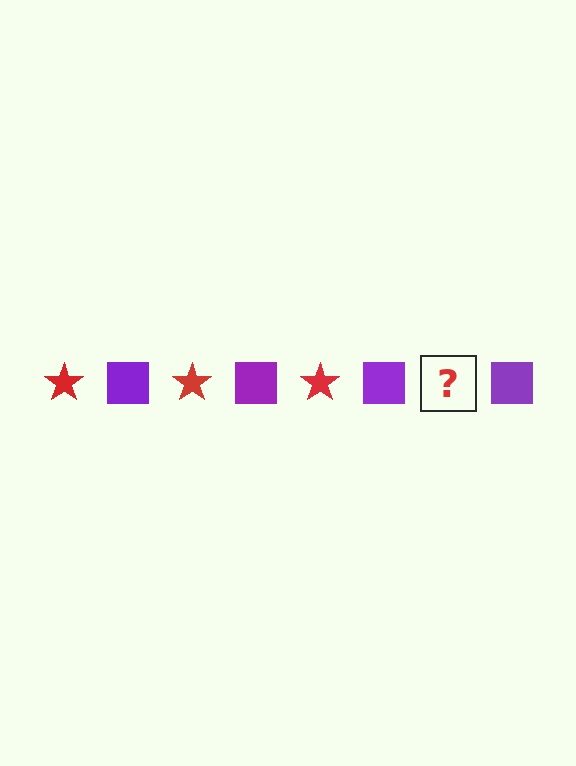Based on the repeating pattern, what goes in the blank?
The blank should be a red star.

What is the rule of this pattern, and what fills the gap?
The rule is that the pattern alternates between red star and purple square. The gap should be filled with a red star.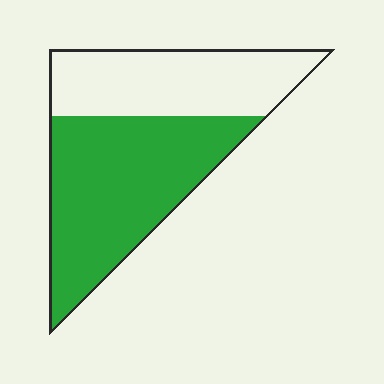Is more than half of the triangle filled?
Yes.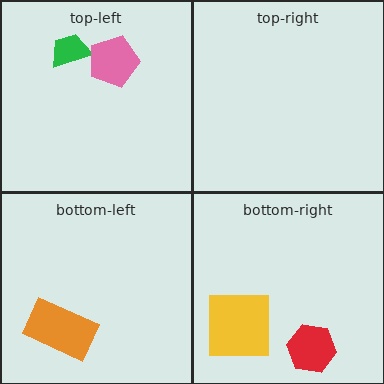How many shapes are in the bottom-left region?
1.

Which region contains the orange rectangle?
The bottom-left region.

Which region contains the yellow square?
The bottom-right region.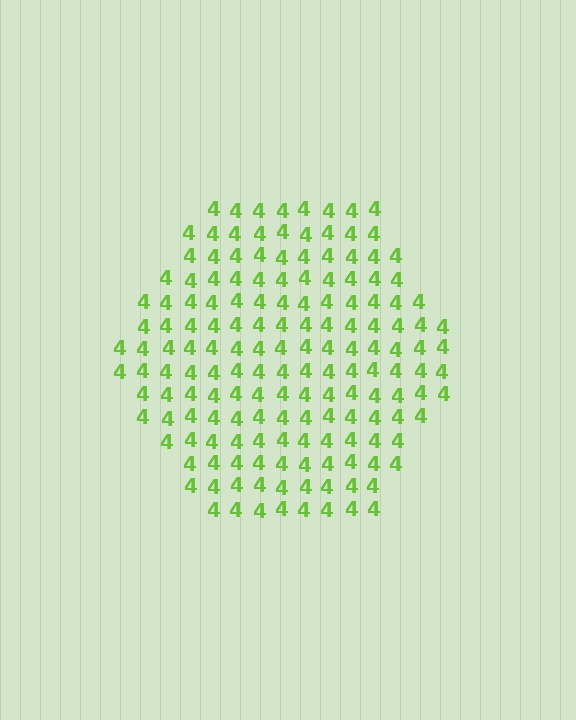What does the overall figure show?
The overall figure shows a hexagon.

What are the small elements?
The small elements are digit 4's.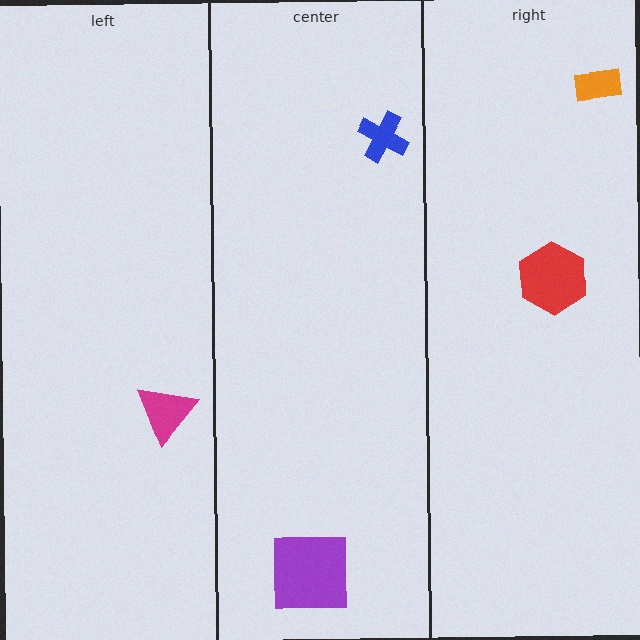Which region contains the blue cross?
The center region.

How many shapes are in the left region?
1.